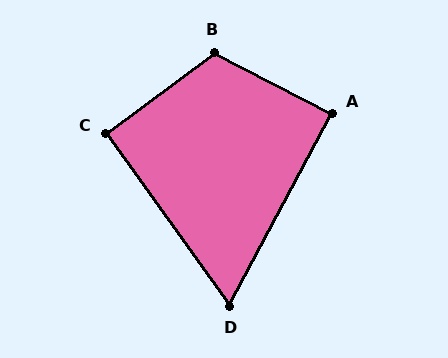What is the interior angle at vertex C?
Approximately 91 degrees (approximately right).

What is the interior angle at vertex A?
Approximately 89 degrees (approximately right).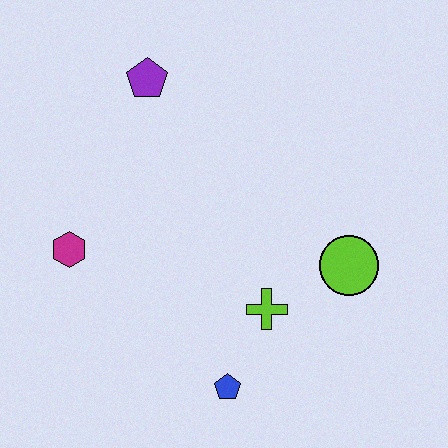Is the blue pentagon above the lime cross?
No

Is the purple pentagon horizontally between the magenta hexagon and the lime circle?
Yes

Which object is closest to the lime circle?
The lime cross is closest to the lime circle.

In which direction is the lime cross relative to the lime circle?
The lime cross is to the left of the lime circle.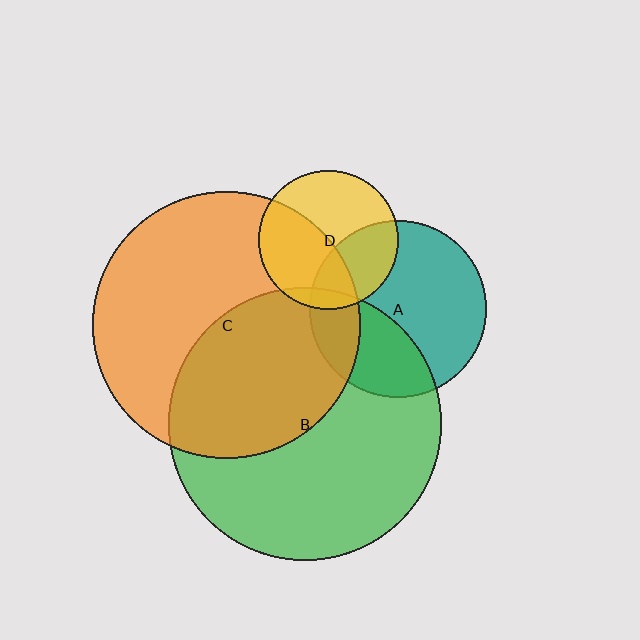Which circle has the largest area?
Circle B (green).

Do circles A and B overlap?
Yes.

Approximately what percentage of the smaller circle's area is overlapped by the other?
Approximately 35%.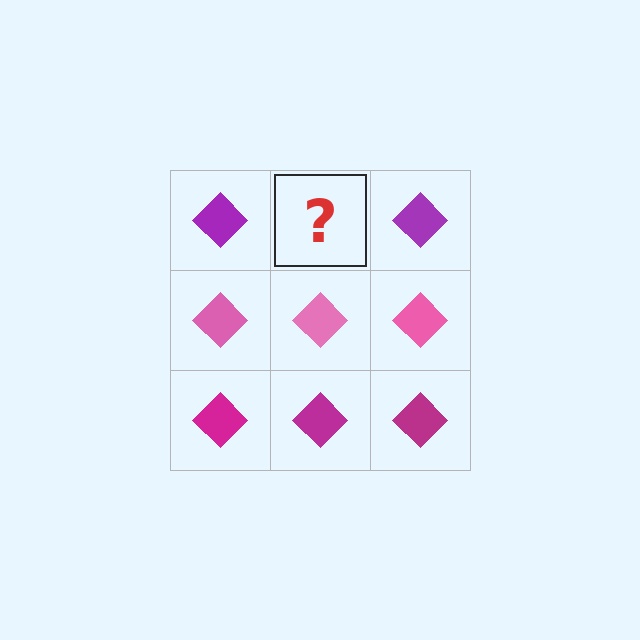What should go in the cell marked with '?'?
The missing cell should contain a purple diamond.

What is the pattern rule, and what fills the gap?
The rule is that each row has a consistent color. The gap should be filled with a purple diamond.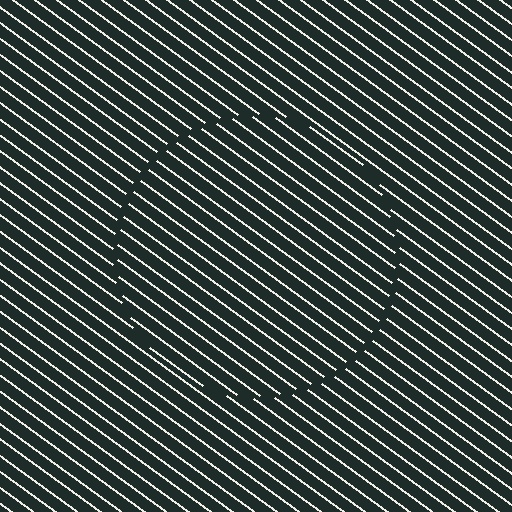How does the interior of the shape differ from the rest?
The interior of the shape contains the same grating, shifted by half a period — the contour is defined by the phase discontinuity where line-ends from the inner and outer gratings abut.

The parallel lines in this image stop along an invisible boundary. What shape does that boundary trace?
An illusory circle. The interior of the shape contains the same grating, shifted by half a period — the contour is defined by the phase discontinuity where line-ends from the inner and outer gratings abut.